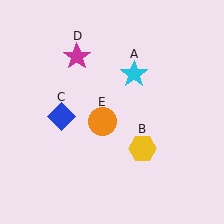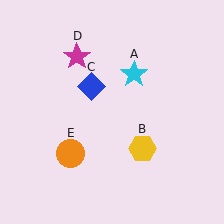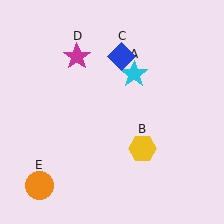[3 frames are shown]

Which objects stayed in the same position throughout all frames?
Cyan star (object A) and yellow hexagon (object B) and magenta star (object D) remained stationary.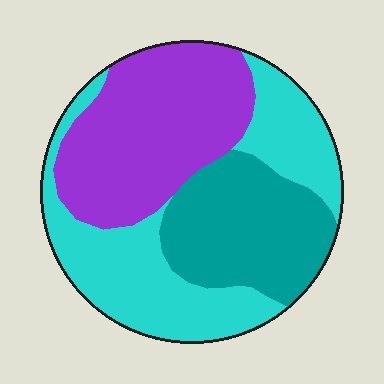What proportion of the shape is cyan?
Cyan takes up about three eighths (3/8) of the shape.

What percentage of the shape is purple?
Purple covers 35% of the shape.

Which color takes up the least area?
Teal, at roughly 25%.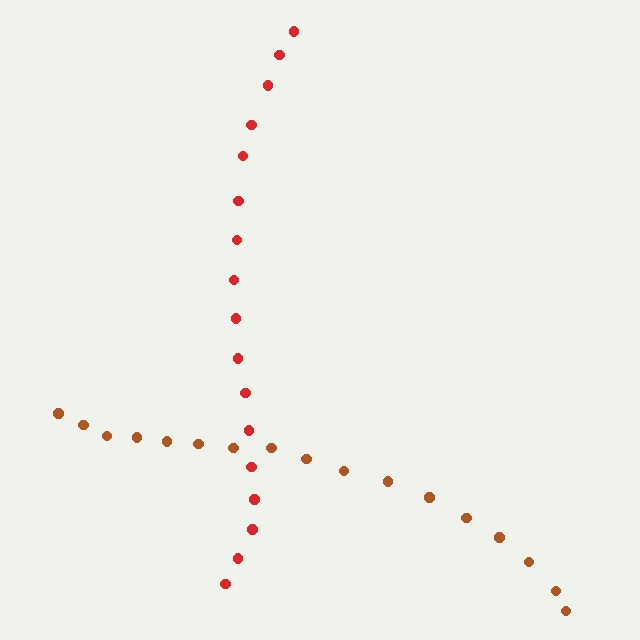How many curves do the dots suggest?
There are 2 distinct paths.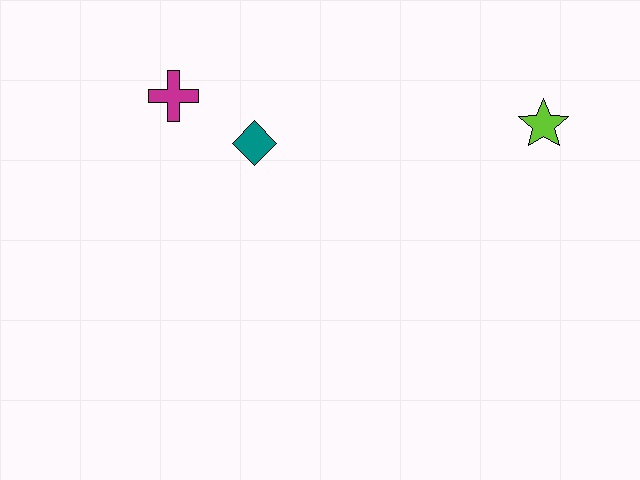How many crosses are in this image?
There is 1 cross.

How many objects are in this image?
There are 3 objects.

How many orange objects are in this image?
There are no orange objects.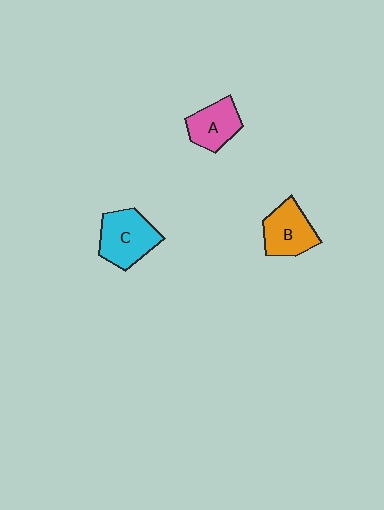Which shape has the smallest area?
Shape A (pink).